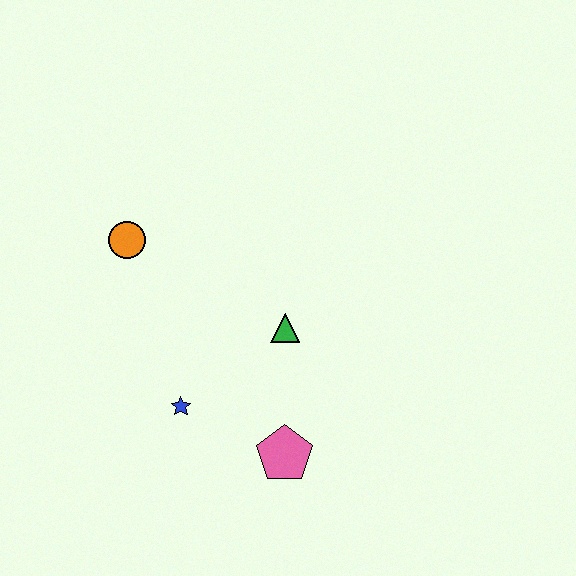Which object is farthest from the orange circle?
The pink pentagon is farthest from the orange circle.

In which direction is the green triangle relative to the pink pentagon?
The green triangle is above the pink pentagon.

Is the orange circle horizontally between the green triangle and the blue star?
No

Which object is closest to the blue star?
The pink pentagon is closest to the blue star.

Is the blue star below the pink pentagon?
No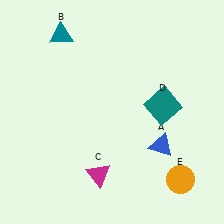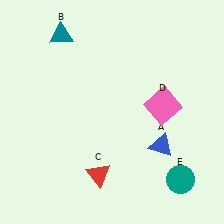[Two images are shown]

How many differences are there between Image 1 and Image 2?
There are 3 differences between the two images.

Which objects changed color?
C changed from magenta to red. D changed from teal to pink. E changed from orange to teal.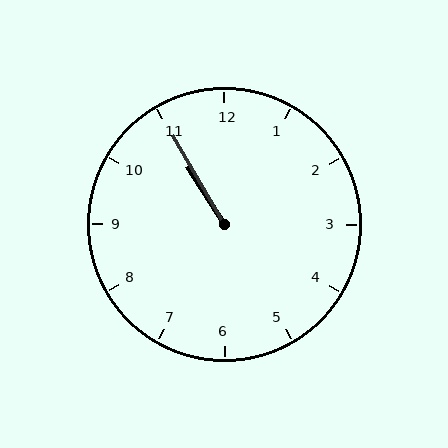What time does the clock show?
10:55.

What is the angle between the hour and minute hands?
Approximately 2 degrees.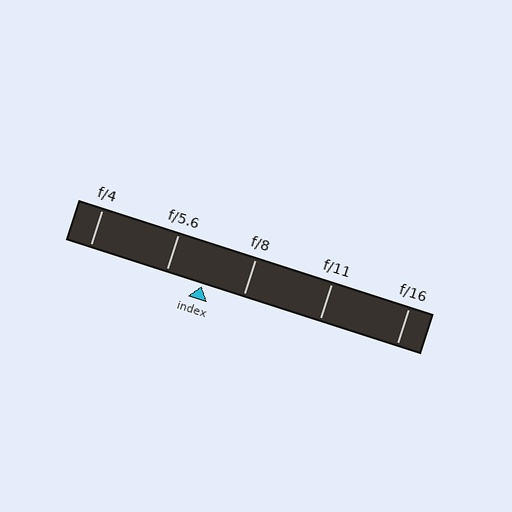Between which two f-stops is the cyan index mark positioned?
The index mark is between f/5.6 and f/8.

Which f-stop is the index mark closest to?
The index mark is closest to f/5.6.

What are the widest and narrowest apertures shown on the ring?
The widest aperture shown is f/4 and the narrowest is f/16.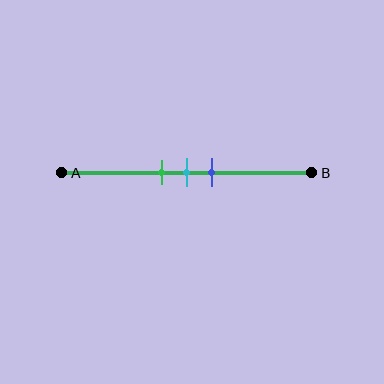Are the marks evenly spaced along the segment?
Yes, the marks are approximately evenly spaced.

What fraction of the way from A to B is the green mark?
The green mark is approximately 40% (0.4) of the way from A to B.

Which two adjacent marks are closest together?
The green and cyan marks are the closest adjacent pair.